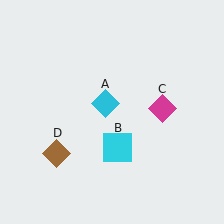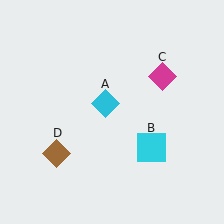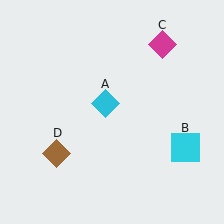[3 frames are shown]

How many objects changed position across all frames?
2 objects changed position: cyan square (object B), magenta diamond (object C).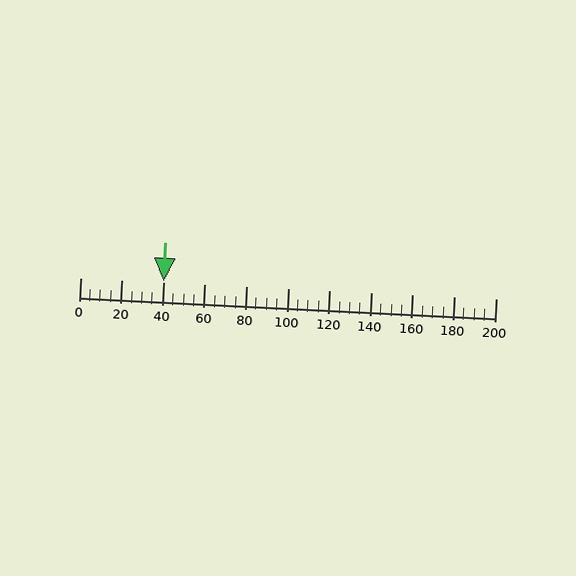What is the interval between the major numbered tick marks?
The major tick marks are spaced 20 units apart.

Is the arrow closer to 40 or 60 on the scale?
The arrow is closer to 40.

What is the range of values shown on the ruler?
The ruler shows values from 0 to 200.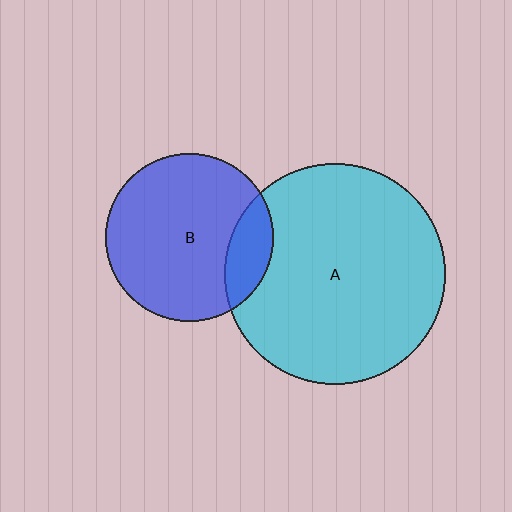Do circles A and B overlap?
Yes.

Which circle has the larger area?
Circle A (cyan).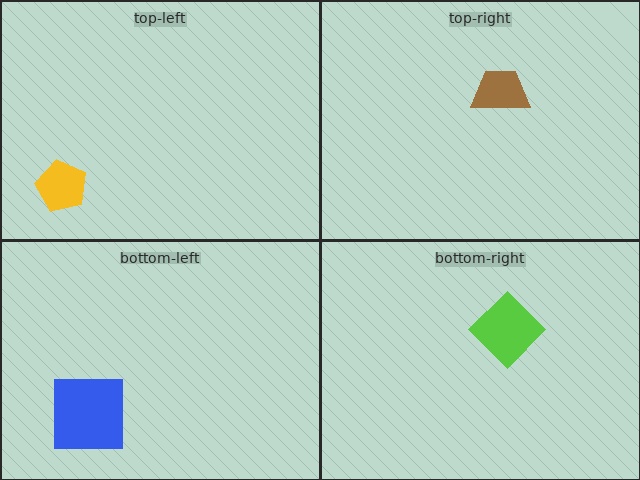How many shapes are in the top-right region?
1.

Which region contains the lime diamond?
The bottom-right region.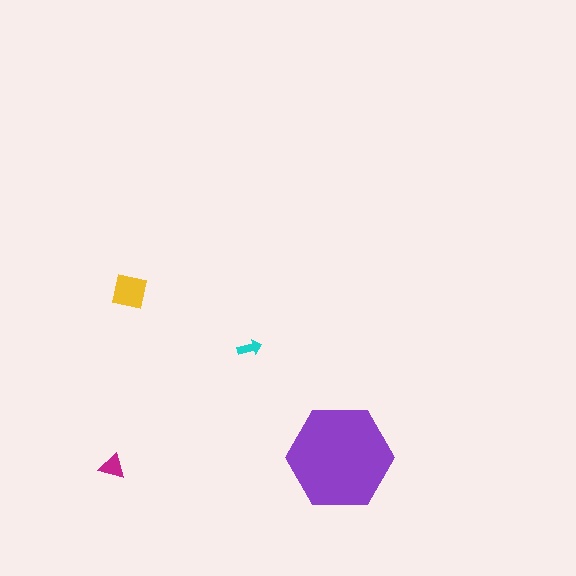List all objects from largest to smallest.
The purple hexagon, the yellow square, the magenta triangle, the cyan arrow.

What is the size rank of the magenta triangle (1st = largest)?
3rd.